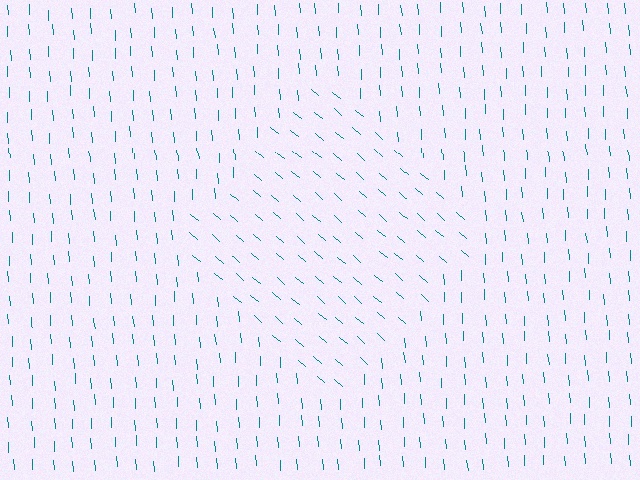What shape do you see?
I see a diamond.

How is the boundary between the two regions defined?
The boundary is defined purely by a change in line orientation (approximately 45 degrees difference). All lines are the same color and thickness.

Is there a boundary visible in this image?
Yes, there is a texture boundary formed by a change in line orientation.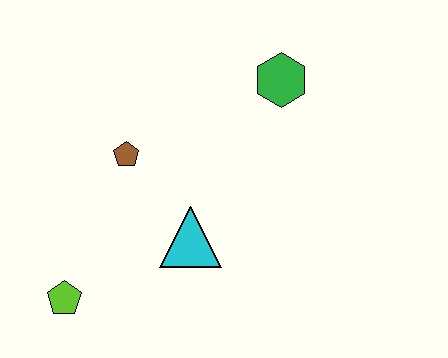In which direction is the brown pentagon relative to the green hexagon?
The brown pentagon is to the left of the green hexagon.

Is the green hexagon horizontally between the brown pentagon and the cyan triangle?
No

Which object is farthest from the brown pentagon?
The green hexagon is farthest from the brown pentagon.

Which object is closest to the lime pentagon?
The cyan triangle is closest to the lime pentagon.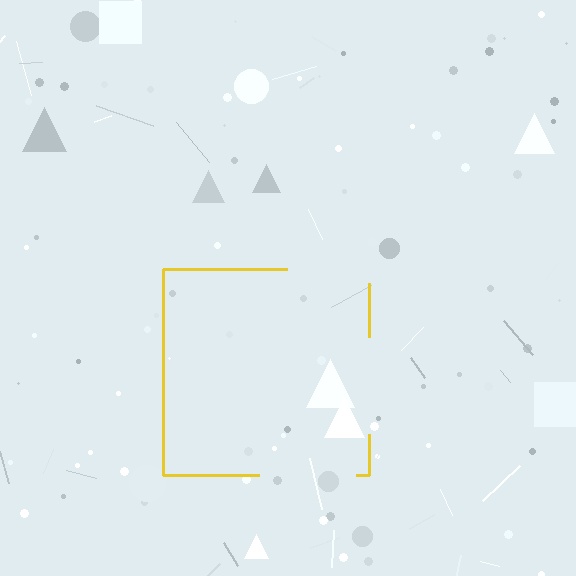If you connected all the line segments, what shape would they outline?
They would outline a square.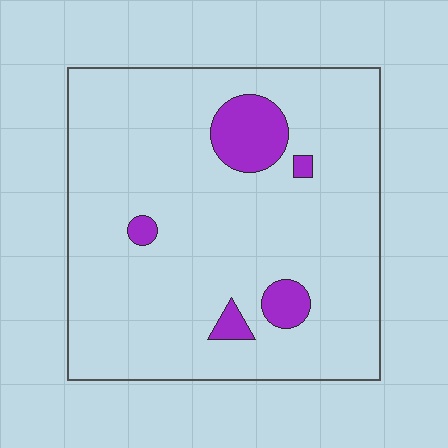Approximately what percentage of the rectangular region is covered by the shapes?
Approximately 10%.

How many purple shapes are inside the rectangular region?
5.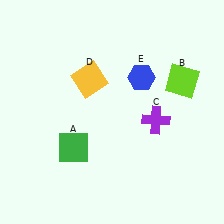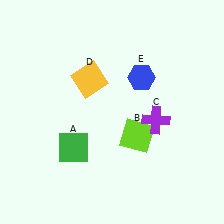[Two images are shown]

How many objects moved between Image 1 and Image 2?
1 object moved between the two images.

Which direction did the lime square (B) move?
The lime square (B) moved down.